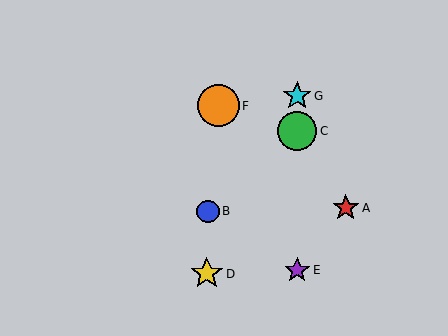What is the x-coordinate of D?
Object D is at x≈207.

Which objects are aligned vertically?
Objects C, E, G are aligned vertically.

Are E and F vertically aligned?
No, E is at x≈297 and F is at x≈219.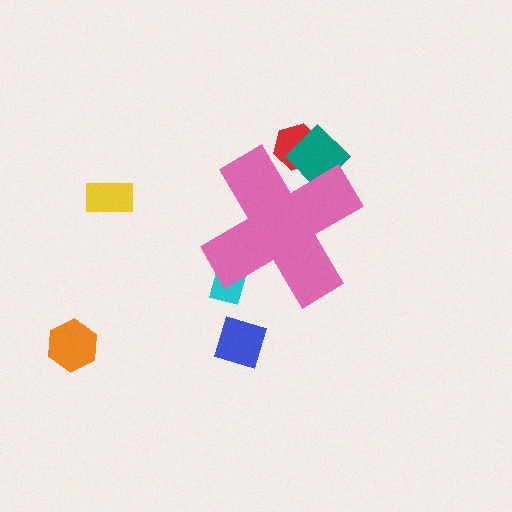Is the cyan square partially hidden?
Yes, the cyan square is partially hidden behind the pink cross.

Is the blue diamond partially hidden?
No, the blue diamond is fully visible.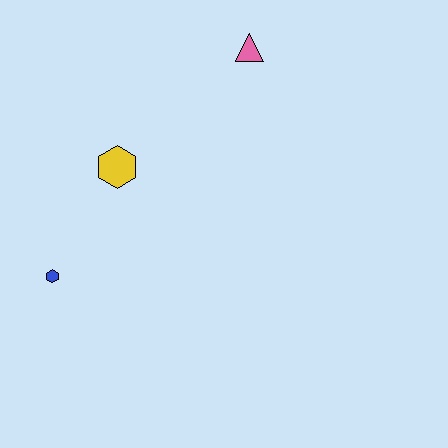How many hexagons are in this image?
There are 2 hexagons.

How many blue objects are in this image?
There is 1 blue object.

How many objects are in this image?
There are 3 objects.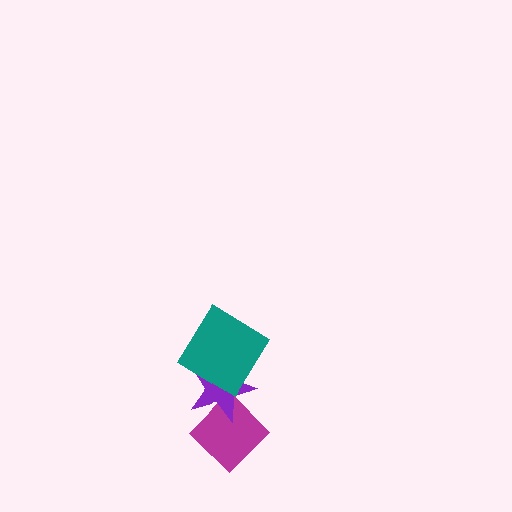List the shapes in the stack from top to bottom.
From top to bottom: the teal diamond, the purple star, the magenta diamond.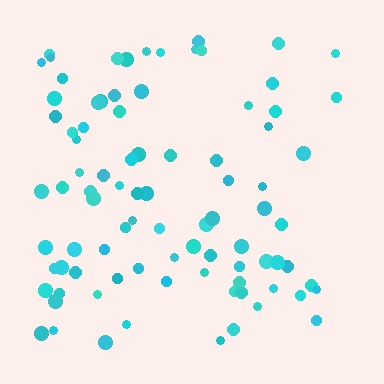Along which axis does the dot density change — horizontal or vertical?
Horizontal.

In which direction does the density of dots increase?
From right to left, with the left side densest.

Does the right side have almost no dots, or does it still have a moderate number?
Still a moderate number, just noticeably fewer than the left.